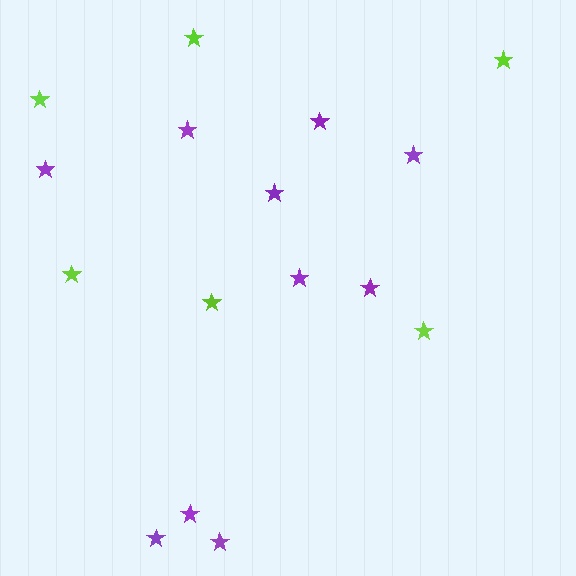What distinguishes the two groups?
There are 2 groups: one group of purple stars (10) and one group of lime stars (6).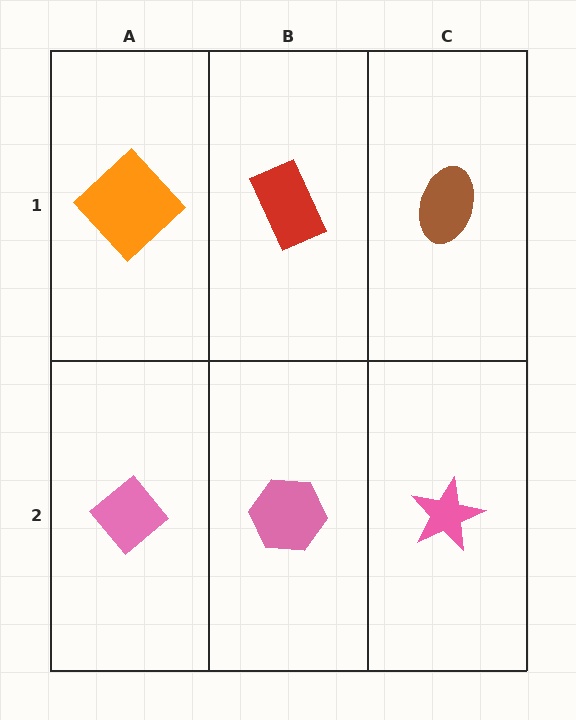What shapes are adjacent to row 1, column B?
A pink hexagon (row 2, column B), an orange diamond (row 1, column A), a brown ellipse (row 1, column C).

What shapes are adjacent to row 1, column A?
A pink diamond (row 2, column A), a red rectangle (row 1, column B).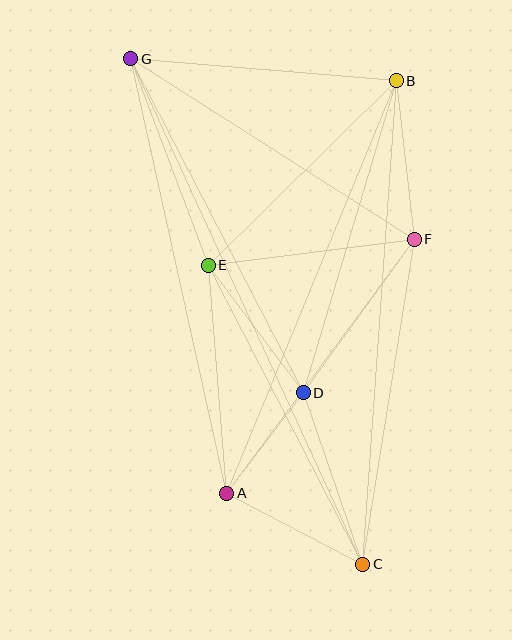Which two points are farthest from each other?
Points C and G are farthest from each other.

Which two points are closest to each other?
Points A and D are closest to each other.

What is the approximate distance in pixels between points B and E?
The distance between B and E is approximately 264 pixels.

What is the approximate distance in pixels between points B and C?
The distance between B and C is approximately 485 pixels.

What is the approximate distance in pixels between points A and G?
The distance between A and G is approximately 445 pixels.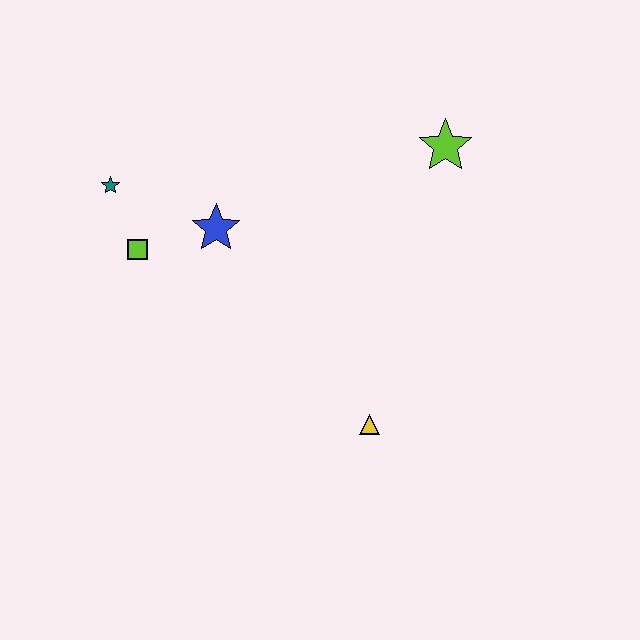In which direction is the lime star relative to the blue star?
The lime star is to the right of the blue star.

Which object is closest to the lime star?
The blue star is closest to the lime star.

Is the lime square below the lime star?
Yes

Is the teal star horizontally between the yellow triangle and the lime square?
No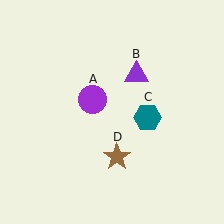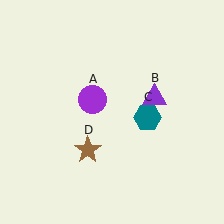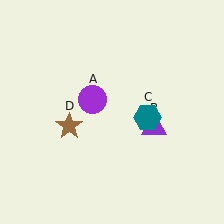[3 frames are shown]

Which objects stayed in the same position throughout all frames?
Purple circle (object A) and teal hexagon (object C) remained stationary.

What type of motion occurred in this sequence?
The purple triangle (object B), brown star (object D) rotated clockwise around the center of the scene.